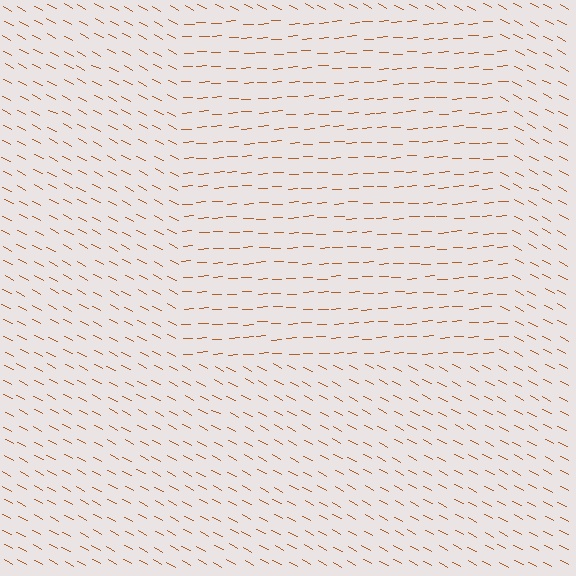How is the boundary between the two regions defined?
The boundary is defined purely by a change in line orientation (approximately 31 degrees difference). All lines are the same color and thickness.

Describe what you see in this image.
The image is filled with small brown line segments. A rectangle region in the image has lines oriented differently from the surrounding lines, creating a visible texture boundary.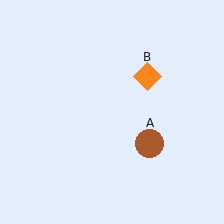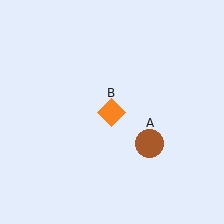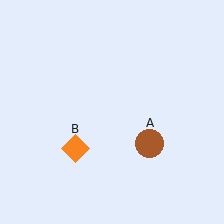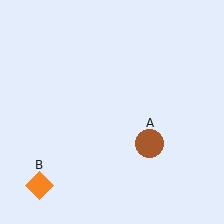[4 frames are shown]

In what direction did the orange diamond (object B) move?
The orange diamond (object B) moved down and to the left.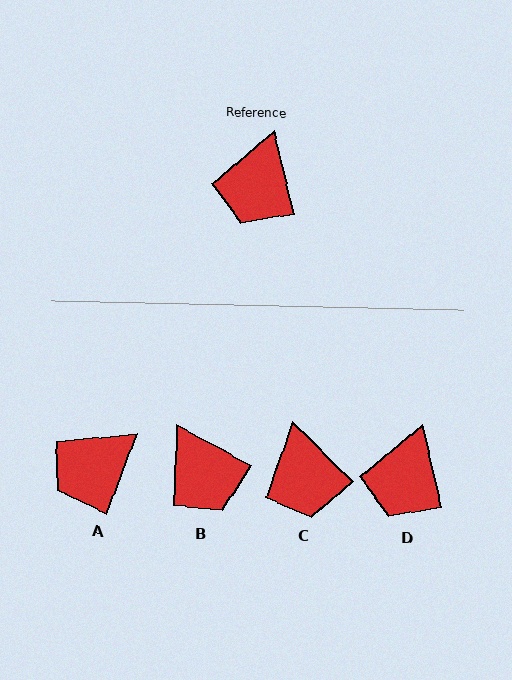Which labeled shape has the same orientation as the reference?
D.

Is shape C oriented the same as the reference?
No, it is off by about 31 degrees.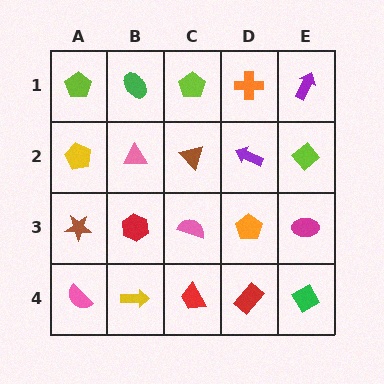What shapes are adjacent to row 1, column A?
A yellow pentagon (row 2, column A), a green ellipse (row 1, column B).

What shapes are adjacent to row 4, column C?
A pink semicircle (row 3, column C), a yellow arrow (row 4, column B), a red rectangle (row 4, column D).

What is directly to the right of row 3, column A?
A red hexagon.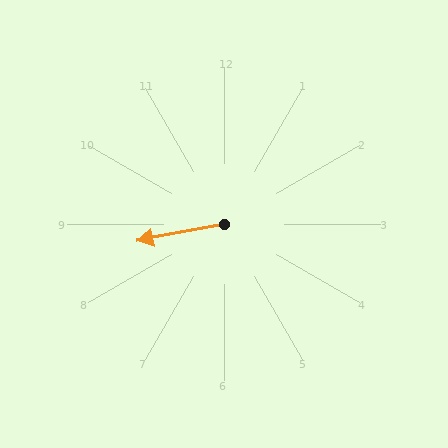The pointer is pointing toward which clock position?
Roughly 9 o'clock.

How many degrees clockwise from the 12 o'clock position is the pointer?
Approximately 259 degrees.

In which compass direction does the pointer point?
West.